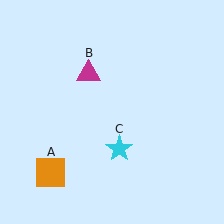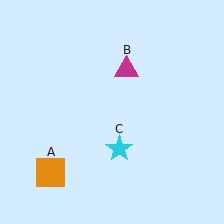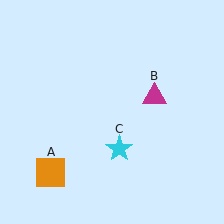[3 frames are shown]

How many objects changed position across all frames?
1 object changed position: magenta triangle (object B).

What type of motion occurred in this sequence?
The magenta triangle (object B) rotated clockwise around the center of the scene.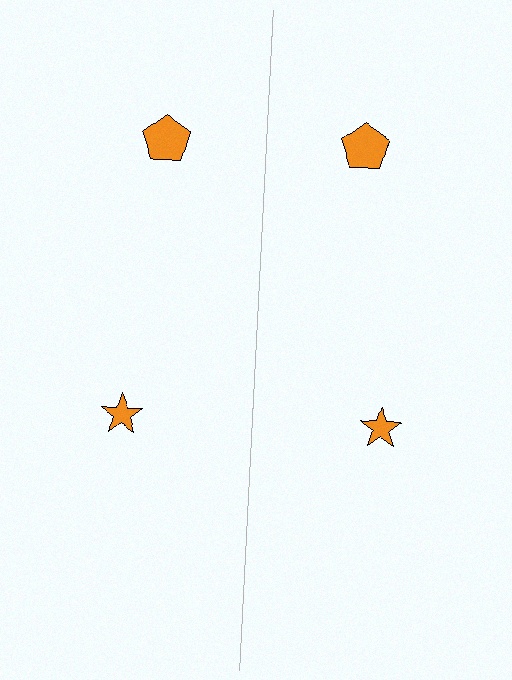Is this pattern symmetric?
Yes, this pattern has bilateral (reflection) symmetry.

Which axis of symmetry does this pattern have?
The pattern has a vertical axis of symmetry running through the center of the image.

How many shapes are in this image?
There are 4 shapes in this image.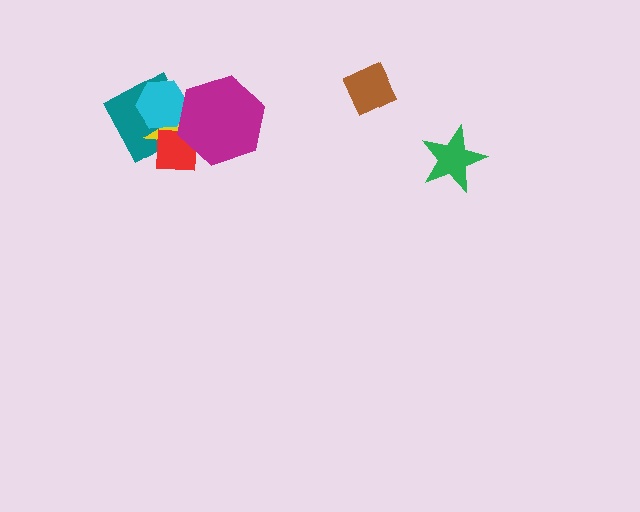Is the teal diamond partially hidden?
Yes, it is partially covered by another shape.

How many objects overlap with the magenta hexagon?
4 objects overlap with the magenta hexagon.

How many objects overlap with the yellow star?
4 objects overlap with the yellow star.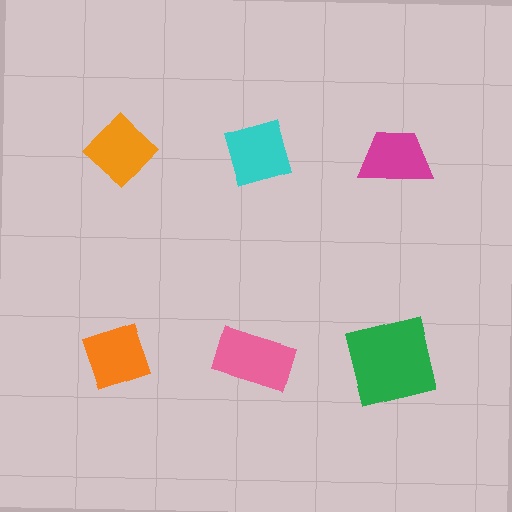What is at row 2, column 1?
An orange diamond.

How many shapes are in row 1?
3 shapes.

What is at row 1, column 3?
A magenta trapezoid.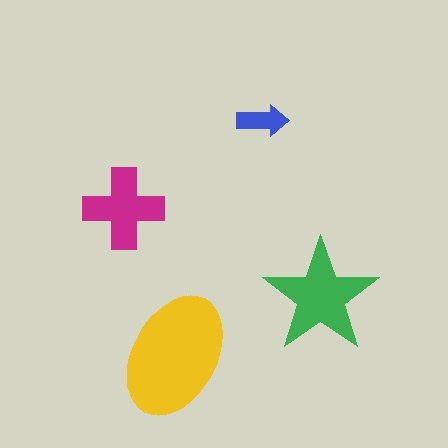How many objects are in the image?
There are 4 objects in the image.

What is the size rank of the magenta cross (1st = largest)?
3rd.